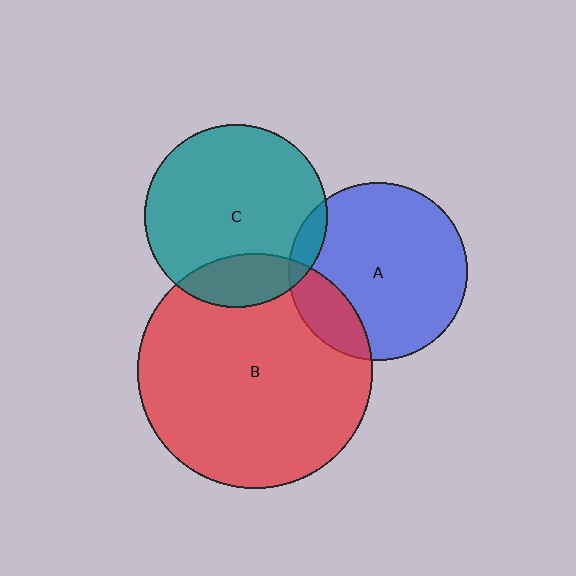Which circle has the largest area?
Circle B (red).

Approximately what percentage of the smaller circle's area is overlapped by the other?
Approximately 20%.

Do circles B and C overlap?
Yes.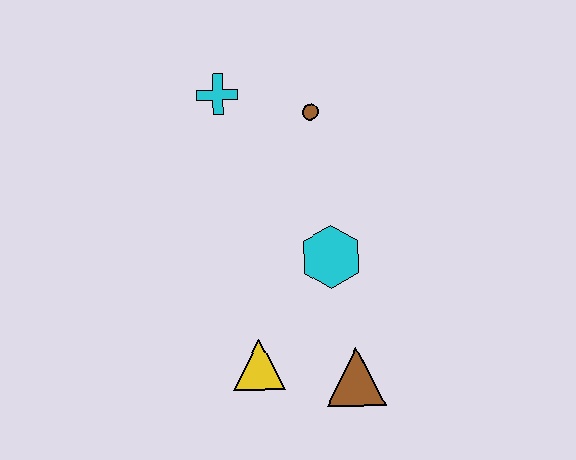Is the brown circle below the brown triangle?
No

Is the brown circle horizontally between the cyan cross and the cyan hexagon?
Yes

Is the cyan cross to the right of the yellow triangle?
No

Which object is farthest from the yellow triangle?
The cyan cross is farthest from the yellow triangle.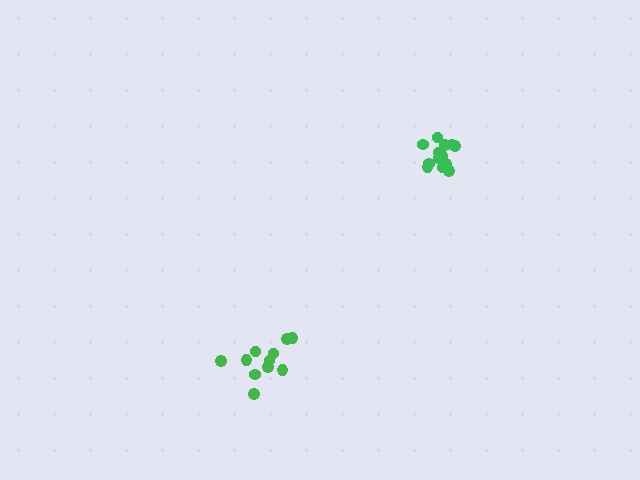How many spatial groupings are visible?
There are 2 spatial groupings.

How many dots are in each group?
Group 1: 11 dots, Group 2: 13 dots (24 total).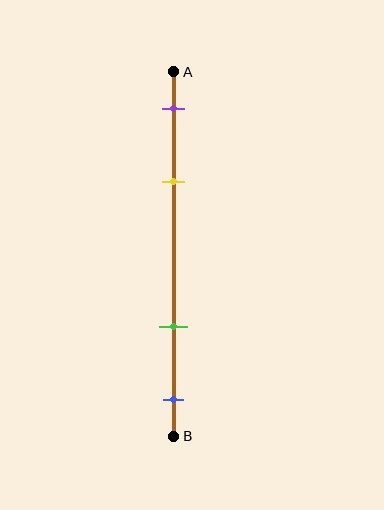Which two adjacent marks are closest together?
The purple and yellow marks are the closest adjacent pair.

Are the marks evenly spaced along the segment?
No, the marks are not evenly spaced.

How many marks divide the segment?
There are 4 marks dividing the segment.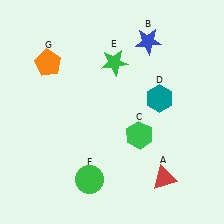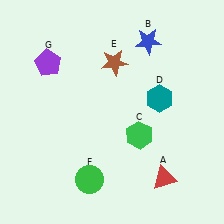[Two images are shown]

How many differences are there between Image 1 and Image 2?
There are 2 differences between the two images.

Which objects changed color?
E changed from green to brown. G changed from orange to purple.